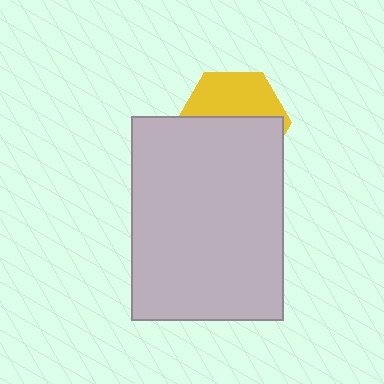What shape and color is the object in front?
The object in front is a light gray rectangle.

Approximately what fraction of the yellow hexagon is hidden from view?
Roughly 58% of the yellow hexagon is hidden behind the light gray rectangle.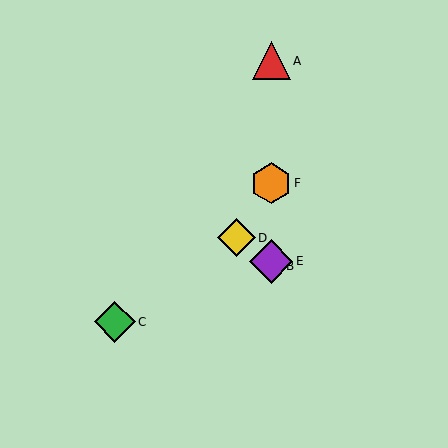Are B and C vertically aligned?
No, B is at x≈271 and C is at x≈115.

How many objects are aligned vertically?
4 objects (A, B, E, F) are aligned vertically.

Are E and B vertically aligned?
Yes, both are at x≈271.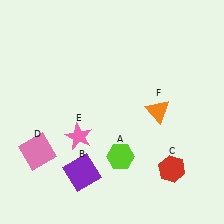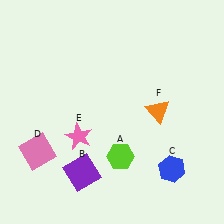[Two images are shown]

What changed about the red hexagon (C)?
In Image 1, C is red. In Image 2, it changed to blue.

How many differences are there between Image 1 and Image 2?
There is 1 difference between the two images.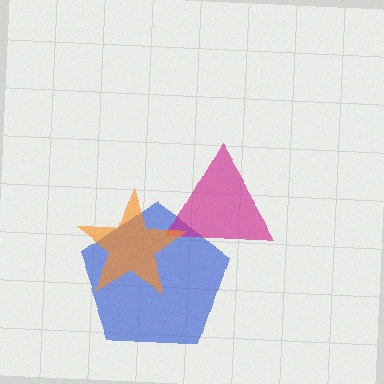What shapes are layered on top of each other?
The layered shapes are: a blue pentagon, a magenta triangle, an orange star.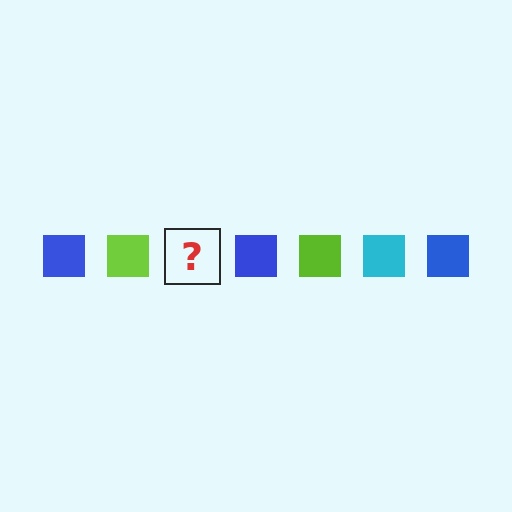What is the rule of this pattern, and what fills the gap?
The rule is that the pattern cycles through blue, lime, cyan squares. The gap should be filled with a cyan square.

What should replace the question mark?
The question mark should be replaced with a cyan square.